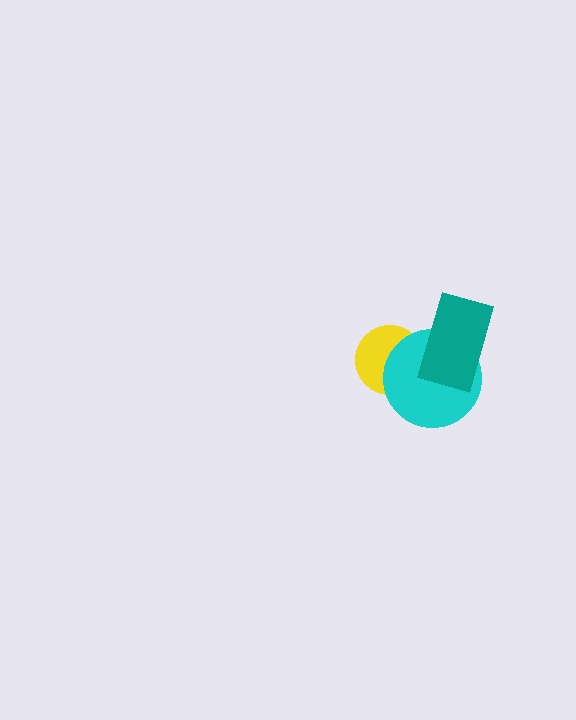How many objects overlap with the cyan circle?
2 objects overlap with the cyan circle.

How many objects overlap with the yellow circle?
2 objects overlap with the yellow circle.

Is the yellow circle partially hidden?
Yes, it is partially covered by another shape.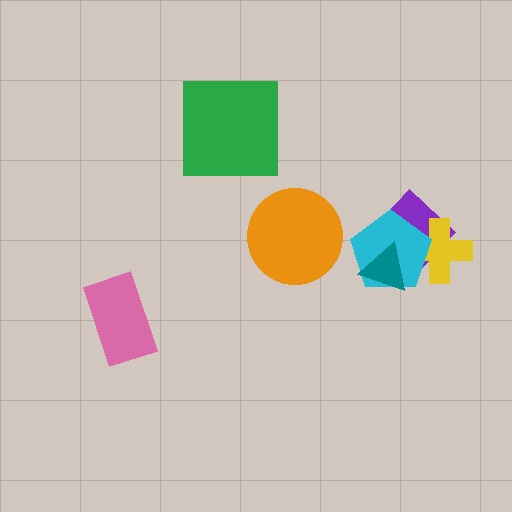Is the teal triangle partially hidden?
No, no other shape covers it.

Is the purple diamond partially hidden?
Yes, it is partially covered by another shape.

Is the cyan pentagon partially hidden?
Yes, it is partially covered by another shape.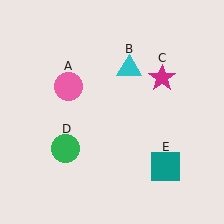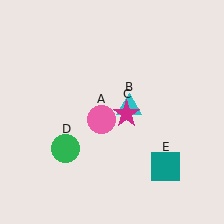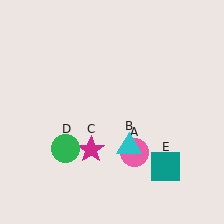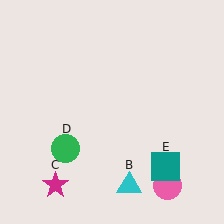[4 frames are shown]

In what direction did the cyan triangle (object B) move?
The cyan triangle (object B) moved down.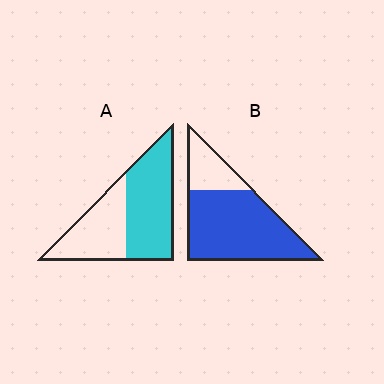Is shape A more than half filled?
Yes.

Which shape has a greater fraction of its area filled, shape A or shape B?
Shape B.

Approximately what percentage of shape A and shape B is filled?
A is approximately 60% and B is approximately 75%.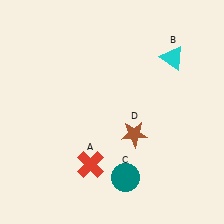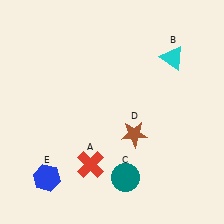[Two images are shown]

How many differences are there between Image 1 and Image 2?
There is 1 difference between the two images.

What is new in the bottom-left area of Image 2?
A blue hexagon (E) was added in the bottom-left area of Image 2.